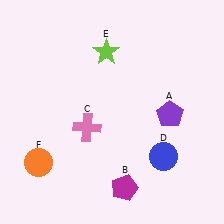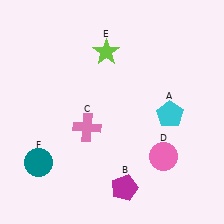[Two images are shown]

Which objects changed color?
A changed from purple to cyan. D changed from blue to pink. F changed from orange to teal.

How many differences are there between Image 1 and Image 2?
There are 3 differences between the two images.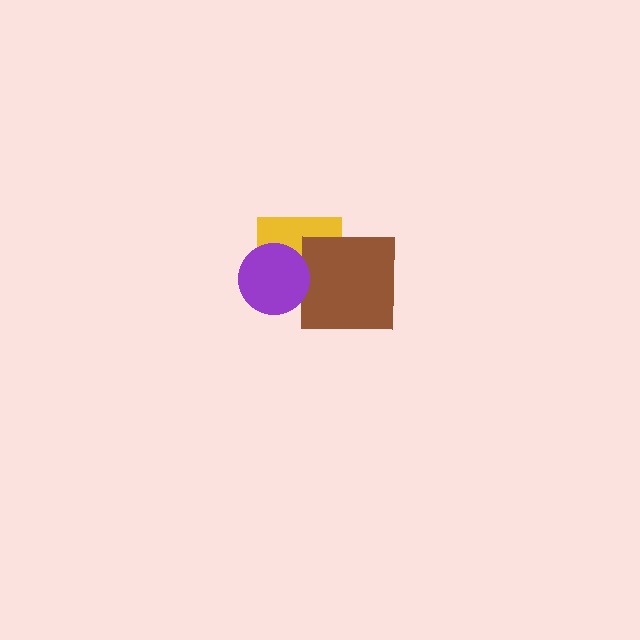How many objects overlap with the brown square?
1 object overlaps with the brown square.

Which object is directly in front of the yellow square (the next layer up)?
The brown square is directly in front of the yellow square.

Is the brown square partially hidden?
No, no other shape covers it.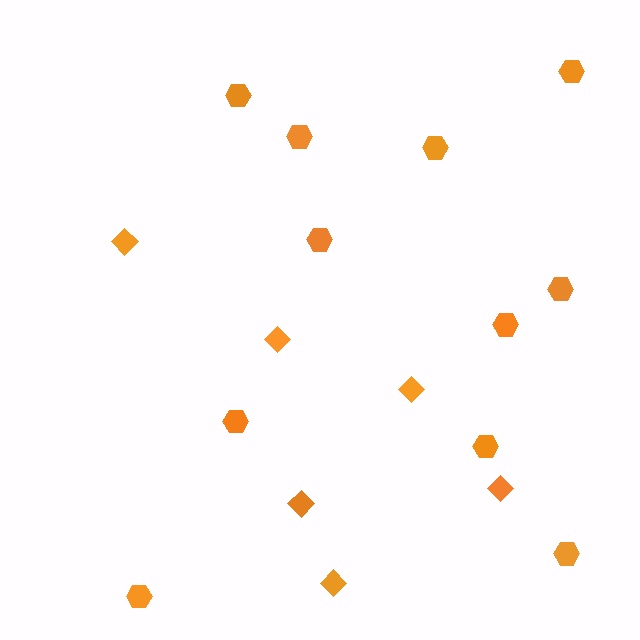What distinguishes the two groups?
There are 2 groups: one group of diamonds (6) and one group of hexagons (11).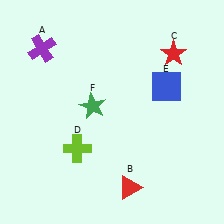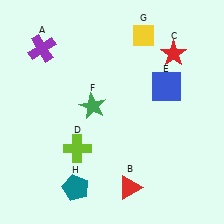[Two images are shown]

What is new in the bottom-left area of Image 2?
A teal pentagon (H) was added in the bottom-left area of Image 2.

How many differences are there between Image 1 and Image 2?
There are 2 differences between the two images.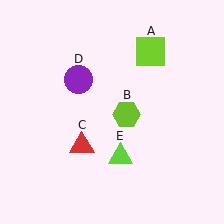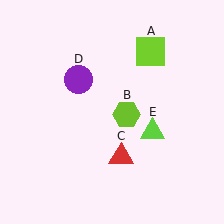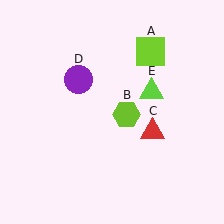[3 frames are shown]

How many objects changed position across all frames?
2 objects changed position: red triangle (object C), lime triangle (object E).